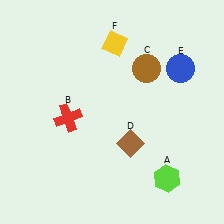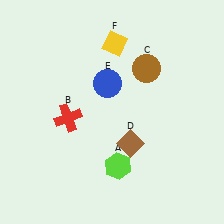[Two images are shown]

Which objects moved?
The objects that moved are: the lime hexagon (A), the blue circle (E).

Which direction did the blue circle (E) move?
The blue circle (E) moved left.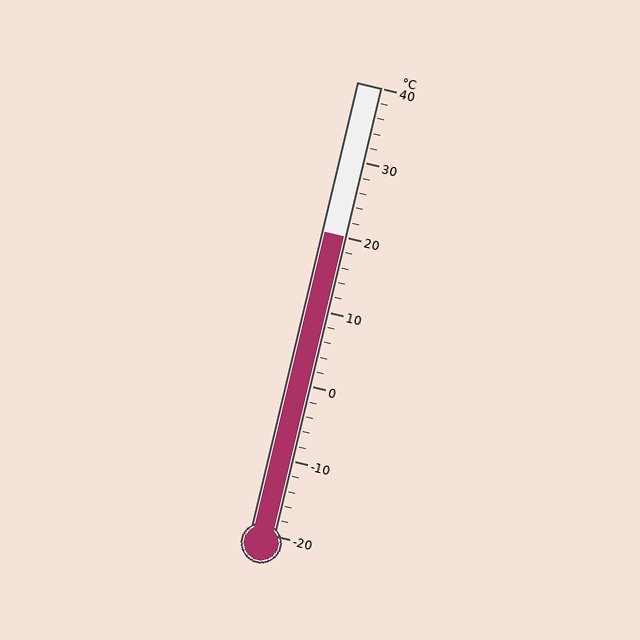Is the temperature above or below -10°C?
The temperature is above -10°C.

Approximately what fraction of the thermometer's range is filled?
The thermometer is filled to approximately 65% of its range.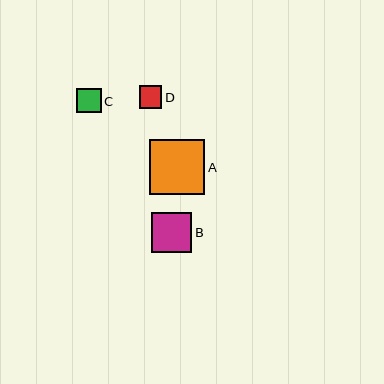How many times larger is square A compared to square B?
Square A is approximately 1.4 times the size of square B.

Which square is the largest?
Square A is the largest with a size of approximately 55 pixels.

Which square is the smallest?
Square D is the smallest with a size of approximately 22 pixels.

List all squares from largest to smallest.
From largest to smallest: A, B, C, D.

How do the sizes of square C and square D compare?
Square C and square D are approximately the same size.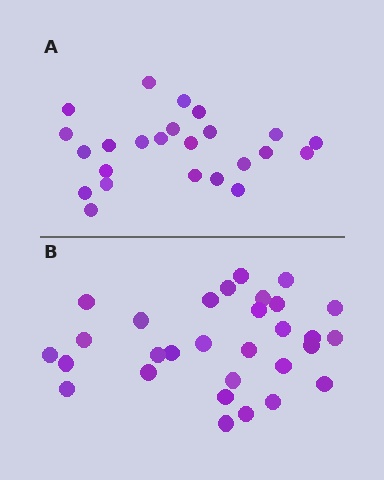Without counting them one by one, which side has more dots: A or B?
Region B (the bottom region) has more dots.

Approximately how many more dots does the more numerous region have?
Region B has about 6 more dots than region A.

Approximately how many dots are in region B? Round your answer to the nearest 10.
About 30 dots.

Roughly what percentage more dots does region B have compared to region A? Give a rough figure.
About 25% more.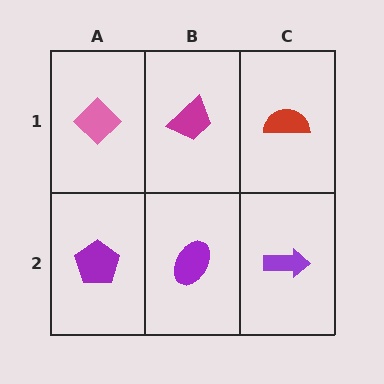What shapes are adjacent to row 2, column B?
A magenta trapezoid (row 1, column B), a purple pentagon (row 2, column A), a purple arrow (row 2, column C).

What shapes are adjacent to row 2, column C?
A red semicircle (row 1, column C), a purple ellipse (row 2, column B).